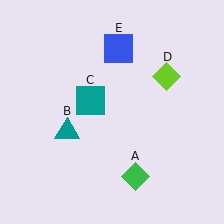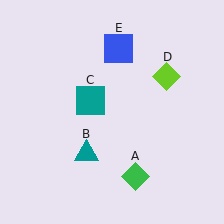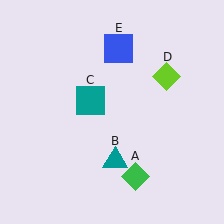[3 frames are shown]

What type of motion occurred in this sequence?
The teal triangle (object B) rotated counterclockwise around the center of the scene.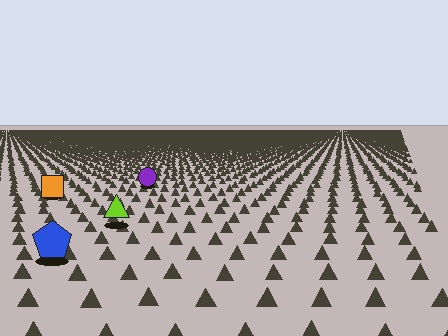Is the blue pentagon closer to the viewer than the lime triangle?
Yes. The blue pentagon is closer — you can tell from the texture gradient: the ground texture is coarser near it.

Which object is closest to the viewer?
The blue pentagon is closest. The texture marks near it are larger and more spread out.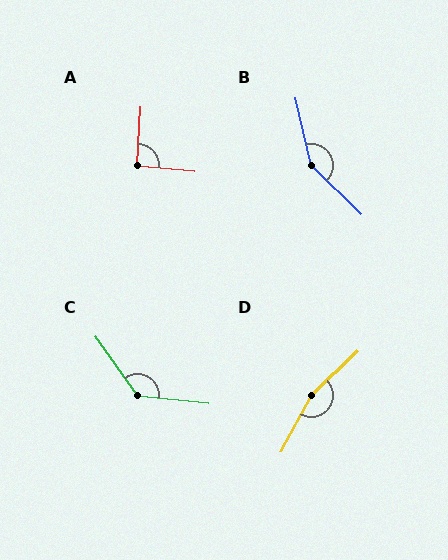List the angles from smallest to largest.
A (93°), C (132°), B (147°), D (162°).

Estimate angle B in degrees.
Approximately 147 degrees.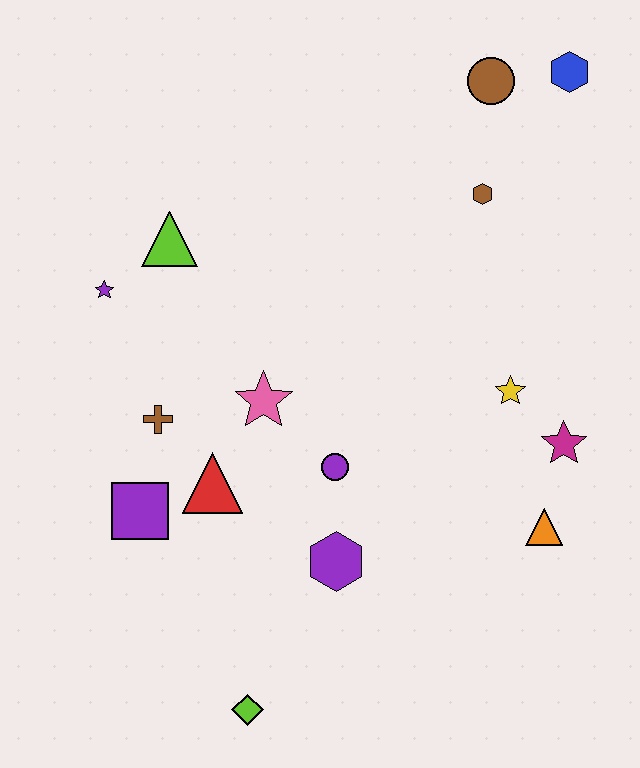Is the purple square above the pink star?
No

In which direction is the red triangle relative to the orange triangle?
The red triangle is to the left of the orange triangle.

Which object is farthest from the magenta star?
The purple star is farthest from the magenta star.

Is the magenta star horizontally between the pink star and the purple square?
No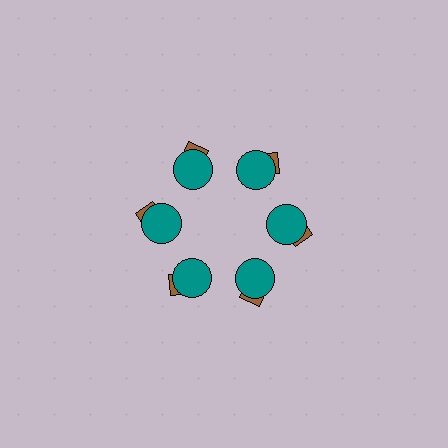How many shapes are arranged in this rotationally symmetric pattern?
There are 12 shapes, arranged in 6 groups of 2.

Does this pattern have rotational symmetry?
Yes, this pattern has 6-fold rotational symmetry. It looks the same after rotating 60 degrees around the center.